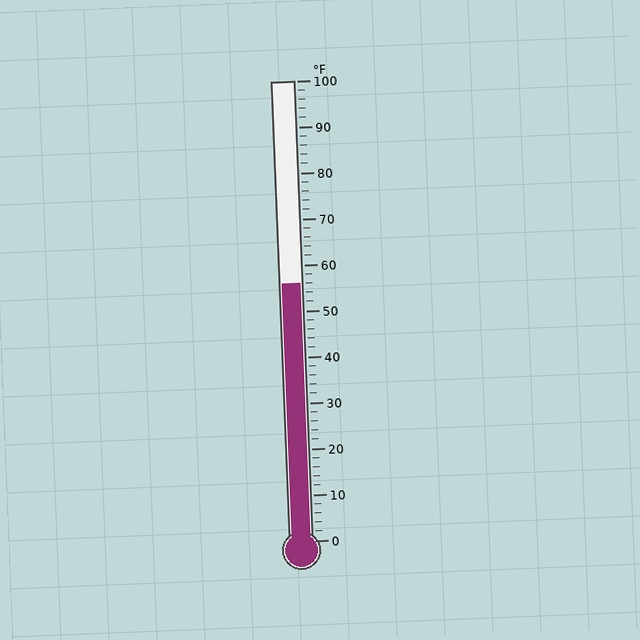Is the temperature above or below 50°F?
The temperature is above 50°F.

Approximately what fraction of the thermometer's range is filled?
The thermometer is filled to approximately 55% of its range.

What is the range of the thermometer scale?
The thermometer scale ranges from 0°F to 100°F.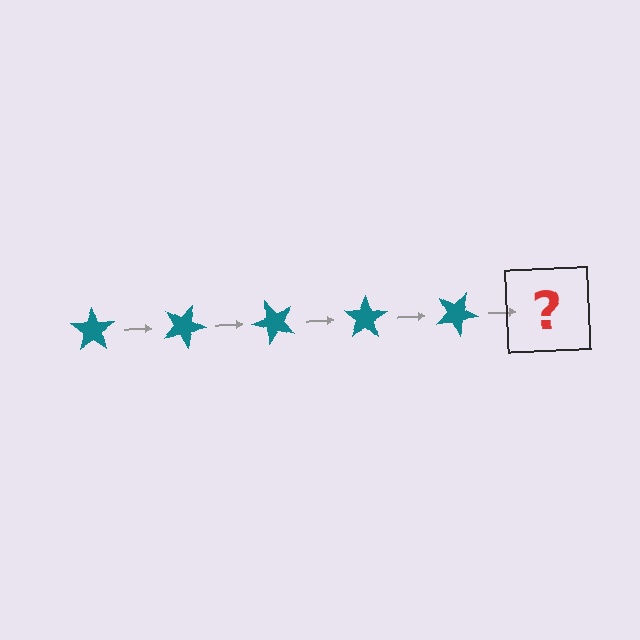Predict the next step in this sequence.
The next step is a teal star rotated 125 degrees.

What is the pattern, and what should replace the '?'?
The pattern is that the star rotates 25 degrees each step. The '?' should be a teal star rotated 125 degrees.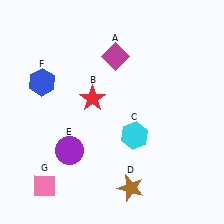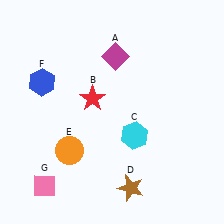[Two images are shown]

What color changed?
The circle (E) changed from purple in Image 1 to orange in Image 2.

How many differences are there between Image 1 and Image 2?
There is 1 difference between the two images.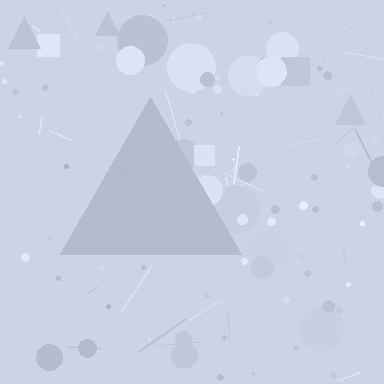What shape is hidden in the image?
A triangle is hidden in the image.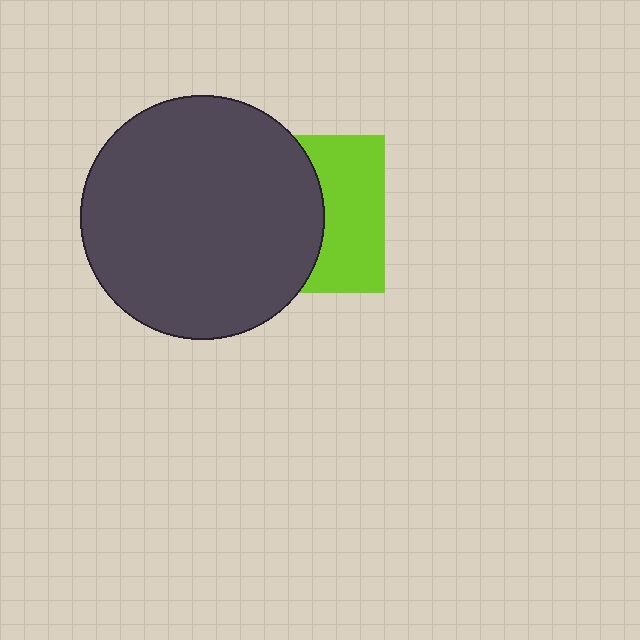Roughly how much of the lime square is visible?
A small part of it is visible (roughly 44%).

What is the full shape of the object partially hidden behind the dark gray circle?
The partially hidden object is a lime square.